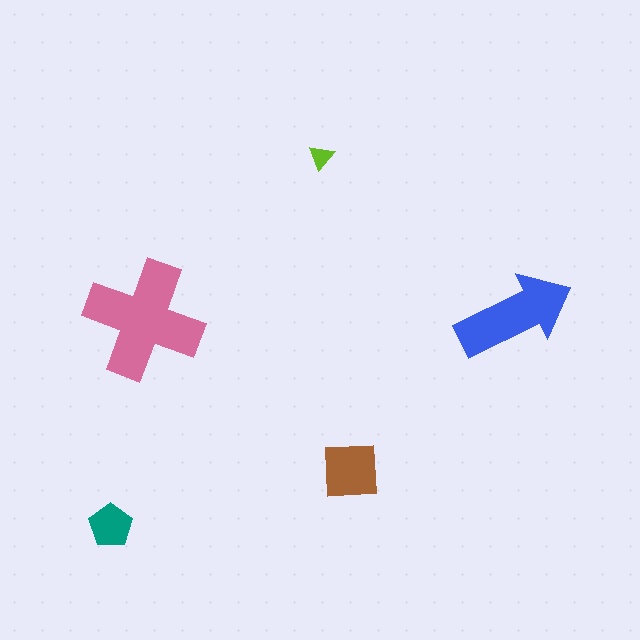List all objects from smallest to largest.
The lime triangle, the teal pentagon, the brown square, the blue arrow, the pink cross.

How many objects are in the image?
There are 5 objects in the image.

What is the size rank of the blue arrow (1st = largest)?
2nd.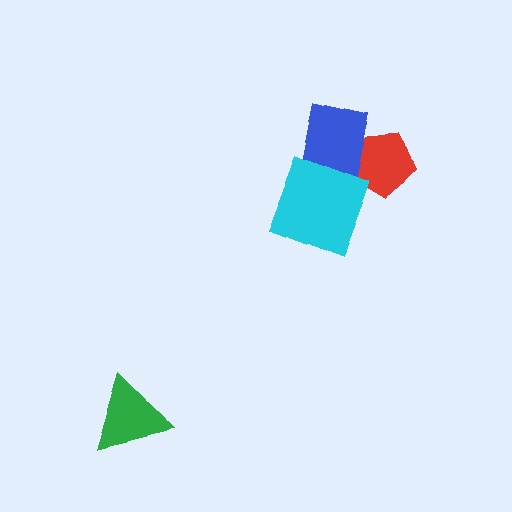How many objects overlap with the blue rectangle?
2 objects overlap with the blue rectangle.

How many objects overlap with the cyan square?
1 object overlaps with the cyan square.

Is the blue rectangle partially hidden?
Yes, it is partially covered by another shape.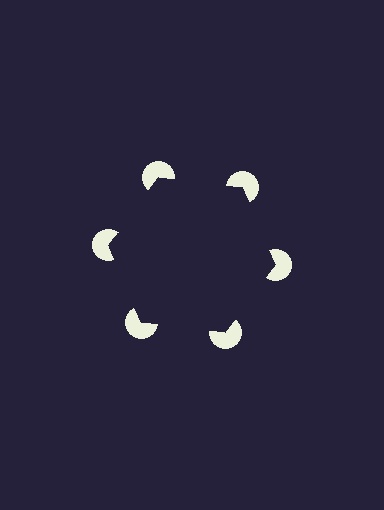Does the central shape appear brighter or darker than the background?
It typically appears slightly darker than the background, even though no actual brightness change is drawn.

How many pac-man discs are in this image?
There are 6 — one at each vertex of the illusory hexagon.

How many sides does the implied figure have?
6 sides.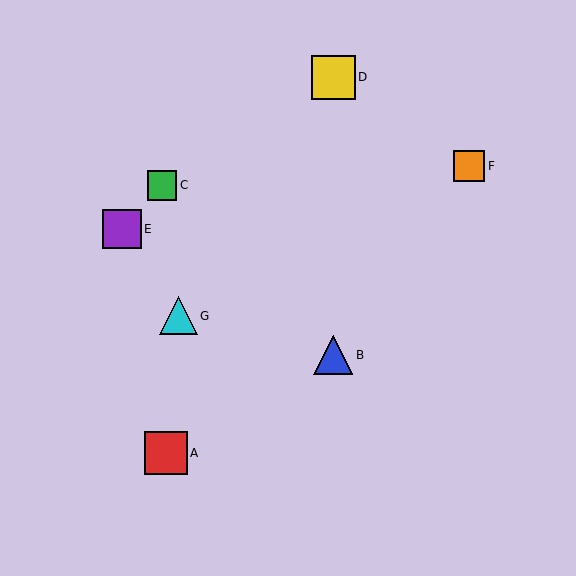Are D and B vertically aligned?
Yes, both are at x≈333.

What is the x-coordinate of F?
Object F is at x≈469.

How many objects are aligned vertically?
2 objects (B, D) are aligned vertically.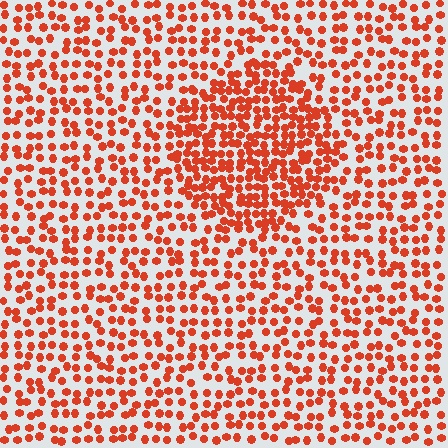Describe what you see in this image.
The image contains small red elements arranged at two different densities. A circle-shaped region is visible where the elements are more densely packed than the surrounding area.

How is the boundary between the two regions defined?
The boundary is defined by a change in element density (approximately 1.8x ratio). All elements are the same color, size, and shape.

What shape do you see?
I see a circle.